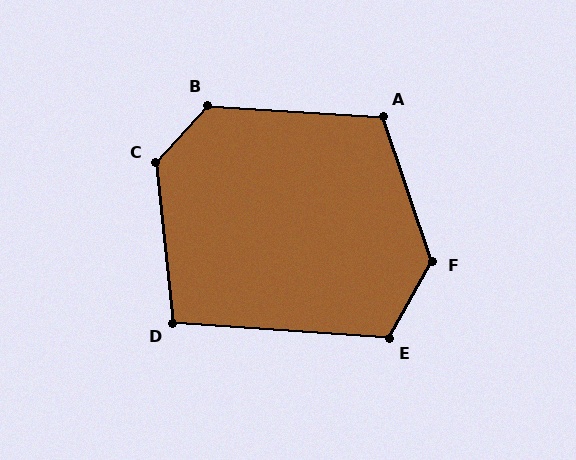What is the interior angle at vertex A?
Approximately 112 degrees (obtuse).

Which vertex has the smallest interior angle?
D, at approximately 100 degrees.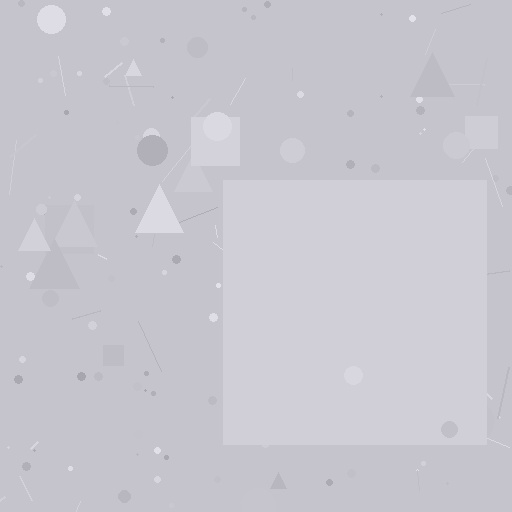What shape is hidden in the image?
A square is hidden in the image.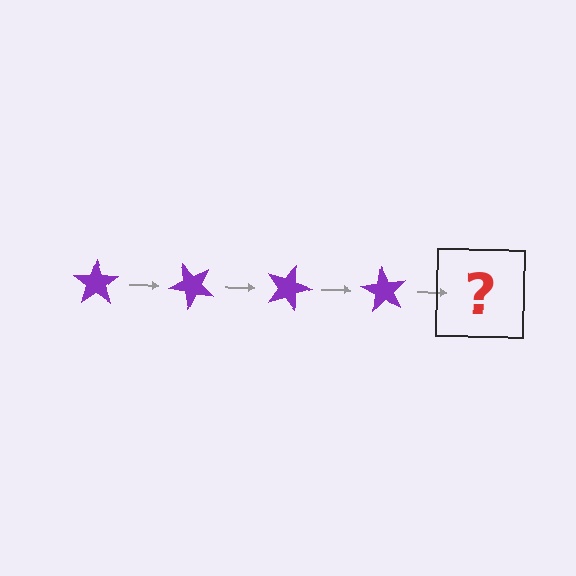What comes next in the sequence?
The next element should be a purple star rotated 180 degrees.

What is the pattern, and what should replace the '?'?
The pattern is that the star rotates 45 degrees each step. The '?' should be a purple star rotated 180 degrees.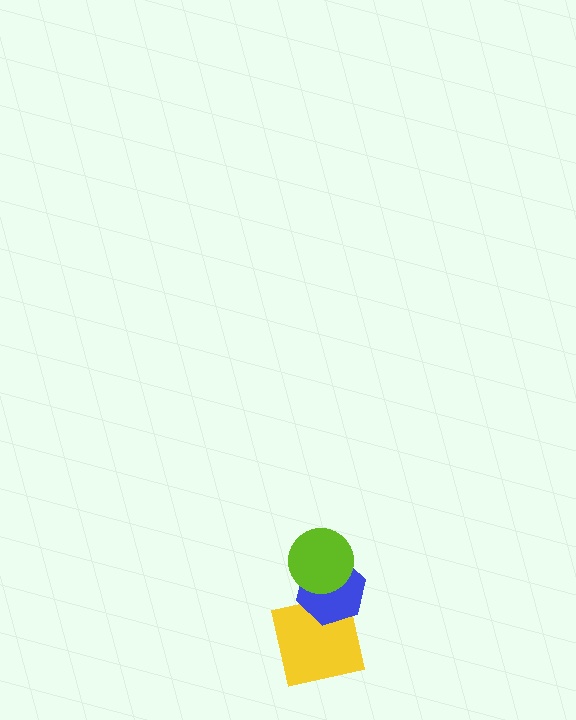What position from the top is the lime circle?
The lime circle is 1st from the top.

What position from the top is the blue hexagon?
The blue hexagon is 2nd from the top.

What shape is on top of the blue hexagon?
The lime circle is on top of the blue hexagon.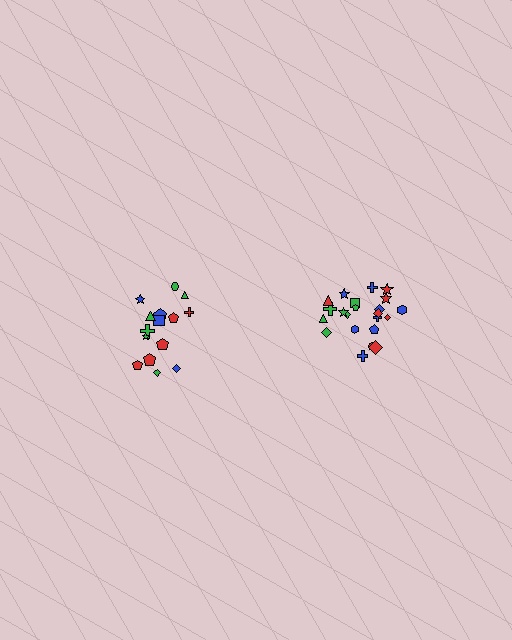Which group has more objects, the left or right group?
The right group.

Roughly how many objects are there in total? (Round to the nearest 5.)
Roughly 35 objects in total.